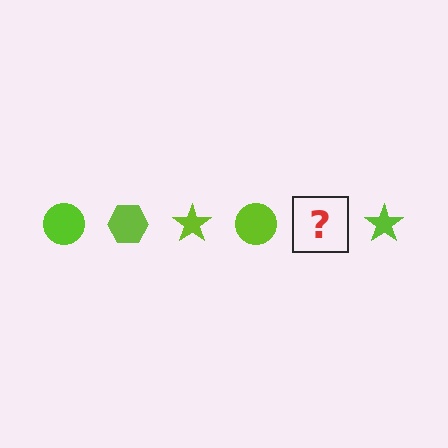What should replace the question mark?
The question mark should be replaced with a lime hexagon.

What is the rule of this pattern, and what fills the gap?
The rule is that the pattern cycles through circle, hexagon, star shapes in lime. The gap should be filled with a lime hexagon.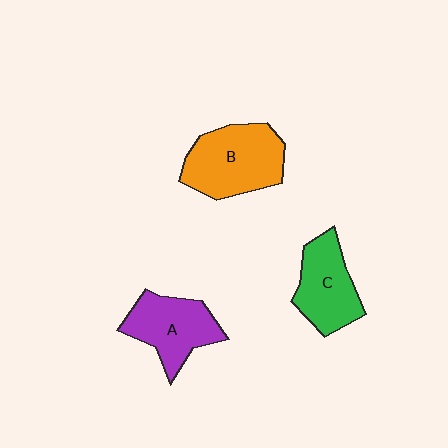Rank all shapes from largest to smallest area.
From largest to smallest: B (orange), A (purple), C (green).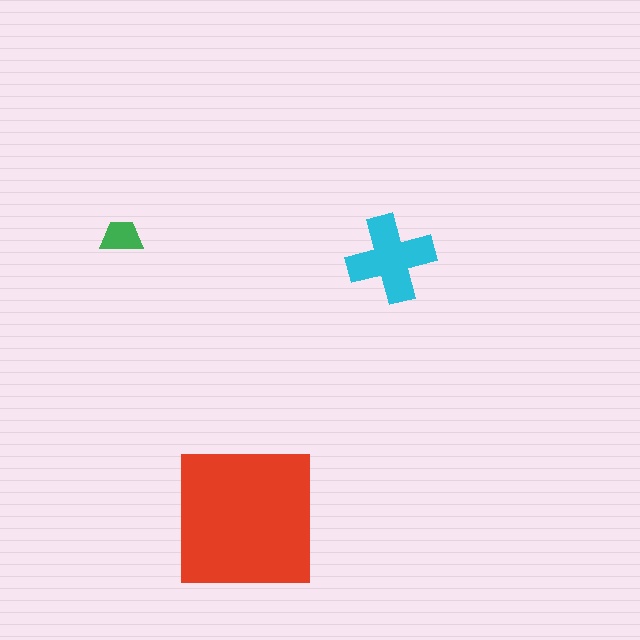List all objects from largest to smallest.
The red square, the cyan cross, the green trapezoid.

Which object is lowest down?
The red square is bottommost.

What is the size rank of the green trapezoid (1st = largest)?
3rd.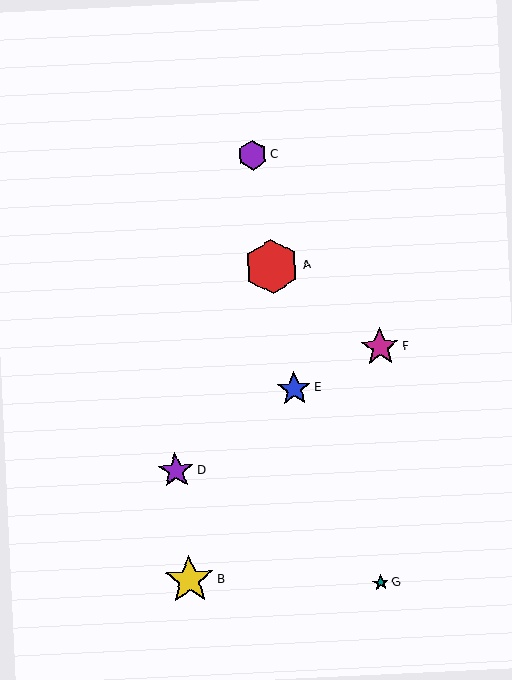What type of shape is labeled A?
Shape A is a red hexagon.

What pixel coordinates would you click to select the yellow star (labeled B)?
Click at (189, 580) to select the yellow star B.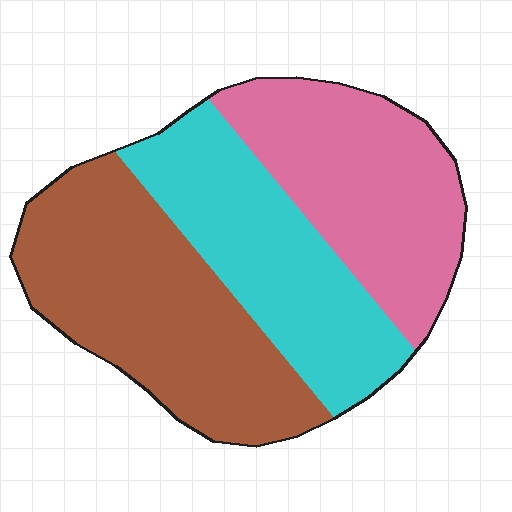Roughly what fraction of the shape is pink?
Pink covers 31% of the shape.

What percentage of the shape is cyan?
Cyan covers 30% of the shape.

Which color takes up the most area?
Brown, at roughly 40%.